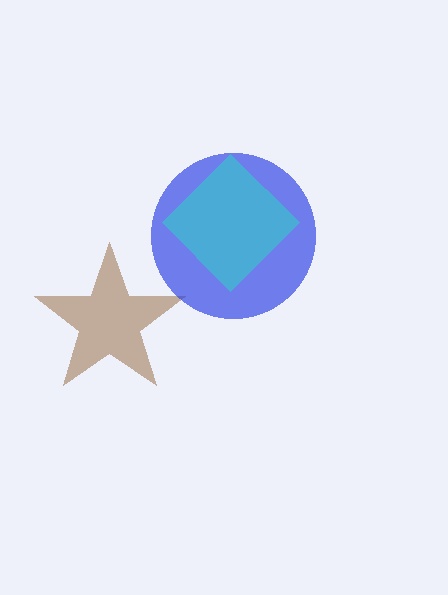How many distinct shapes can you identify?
There are 3 distinct shapes: a brown star, a blue circle, a cyan diamond.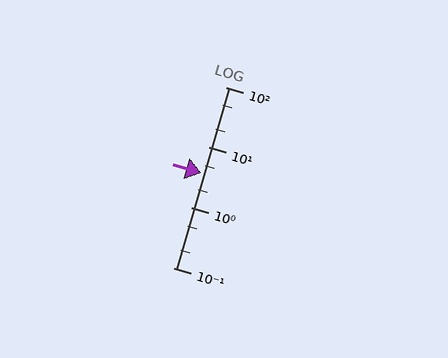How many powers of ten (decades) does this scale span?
The scale spans 3 decades, from 0.1 to 100.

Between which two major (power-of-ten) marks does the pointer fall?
The pointer is between 1 and 10.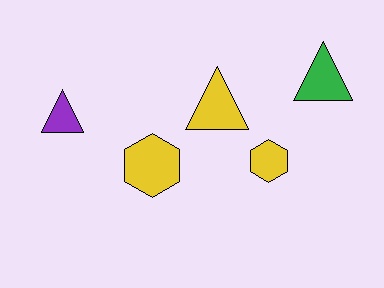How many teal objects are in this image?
There are no teal objects.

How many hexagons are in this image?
There are 2 hexagons.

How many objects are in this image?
There are 5 objects.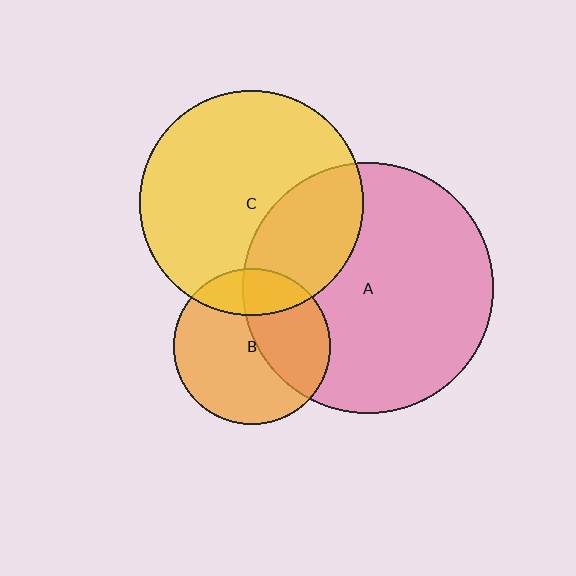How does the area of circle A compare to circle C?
Approximately 1.2 times.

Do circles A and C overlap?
Yes.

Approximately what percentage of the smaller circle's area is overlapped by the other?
Approximately 30%.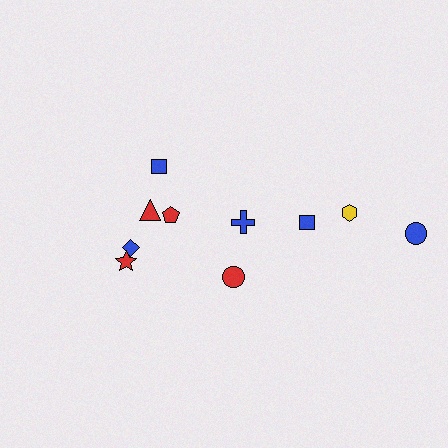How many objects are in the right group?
There are 4 objects.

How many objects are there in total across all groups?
There are 10 objects.